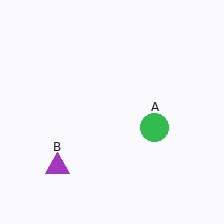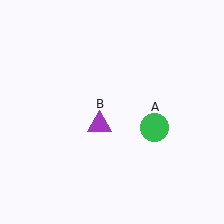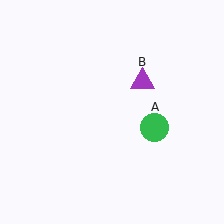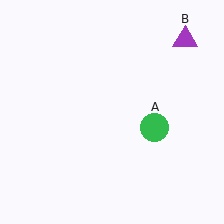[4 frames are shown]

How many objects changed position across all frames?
1 object changed position: purple triangle (object B).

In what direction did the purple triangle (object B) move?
The purple triangle (object B) moved up and to the right.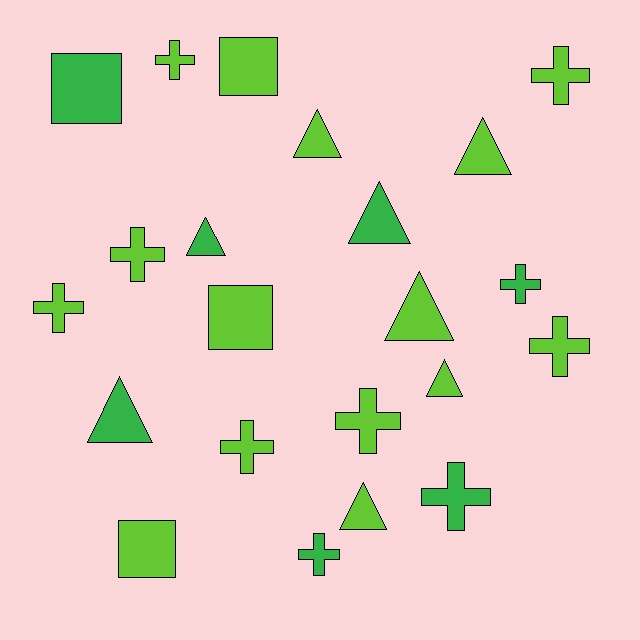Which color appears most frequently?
Lime, with 15 objects.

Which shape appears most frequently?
Cross, with 10 objects.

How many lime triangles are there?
There are 5 lime triangles.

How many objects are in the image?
There are 22 objects.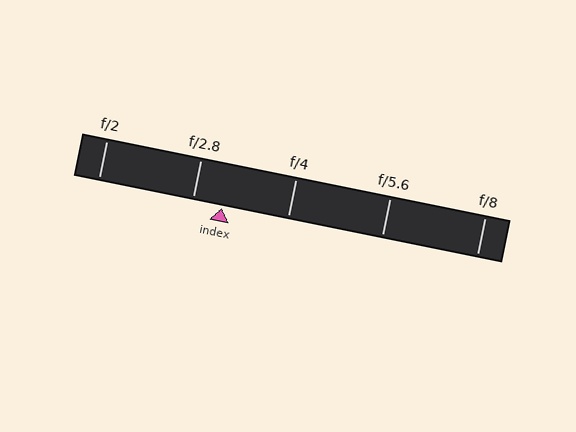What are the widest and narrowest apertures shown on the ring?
The widest aperture shown is f/2 and the narrowest is f/8.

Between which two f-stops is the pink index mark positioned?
The index mark is between f/2.8 and f/4.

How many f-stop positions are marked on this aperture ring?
There are 5 f-stop positions marked.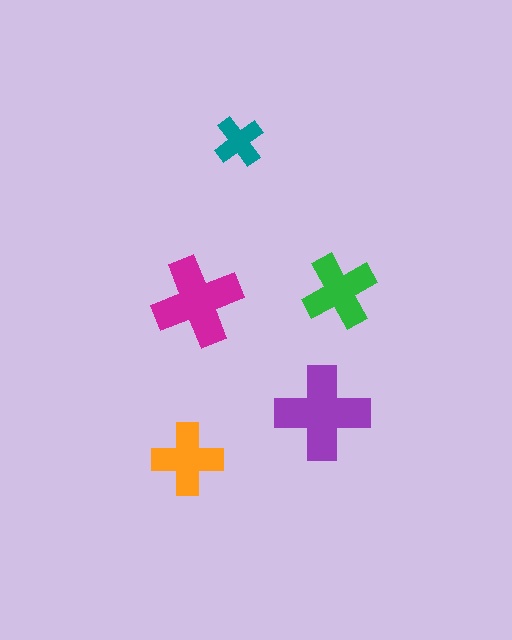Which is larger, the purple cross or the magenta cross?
The purple one.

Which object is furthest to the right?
The green cross is rightmost.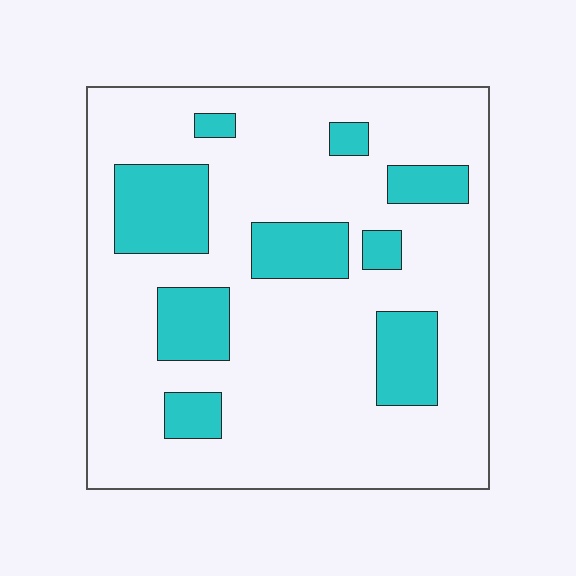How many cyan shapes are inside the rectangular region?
9.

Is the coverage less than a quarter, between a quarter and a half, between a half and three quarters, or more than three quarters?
Less than a quarter.